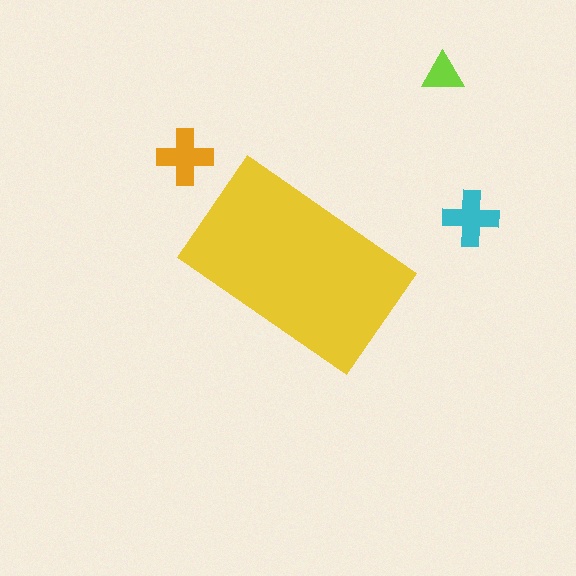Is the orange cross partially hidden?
No, the orange cross is fully visible.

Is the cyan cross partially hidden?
No, the cyan cross is fully visible.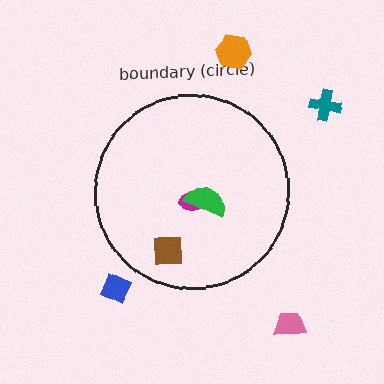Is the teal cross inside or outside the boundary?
Outside.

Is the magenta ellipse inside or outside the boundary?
Inside.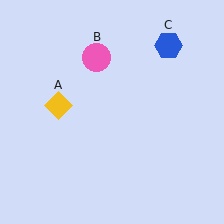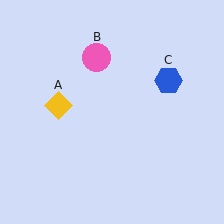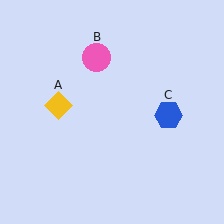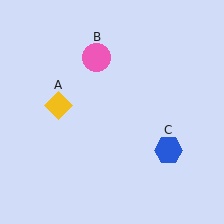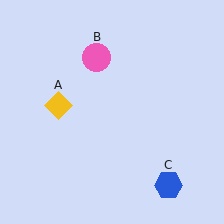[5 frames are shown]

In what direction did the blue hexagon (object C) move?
The blue hexagon (object C) moved down.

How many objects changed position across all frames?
1 object changed position: blue hexagon (object C).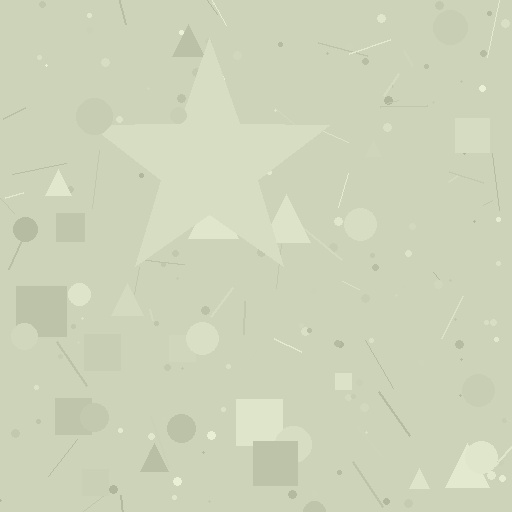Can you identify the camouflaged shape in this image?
The camouflaged shape is a star.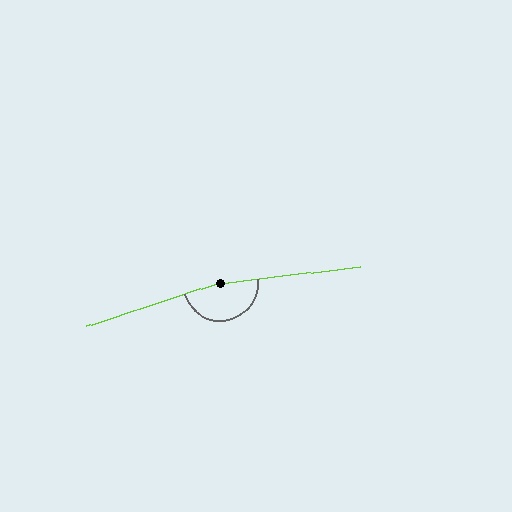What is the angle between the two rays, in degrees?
Approximately 169 degrees.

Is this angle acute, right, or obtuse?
It is obtuse.